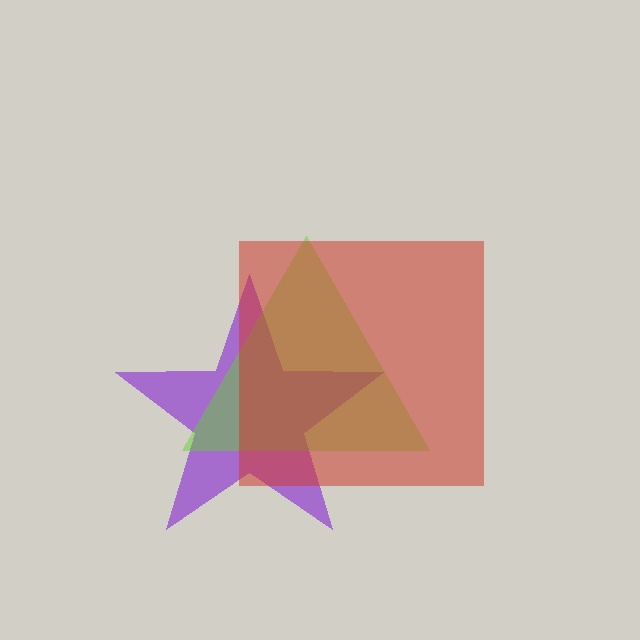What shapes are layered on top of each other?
The layered shapes are: a purple star, a lime triangle, a red square.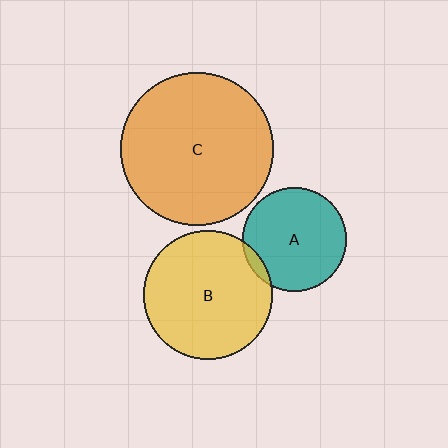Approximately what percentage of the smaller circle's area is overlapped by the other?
Approximately 5%.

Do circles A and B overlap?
Yes.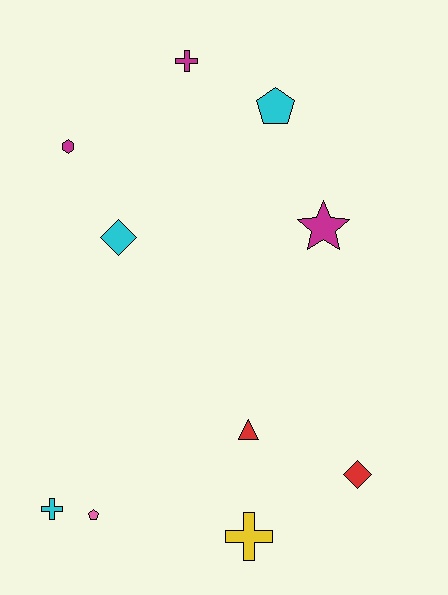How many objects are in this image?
There are 10 objects.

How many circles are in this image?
There are no circles.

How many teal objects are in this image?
There are no teal objects.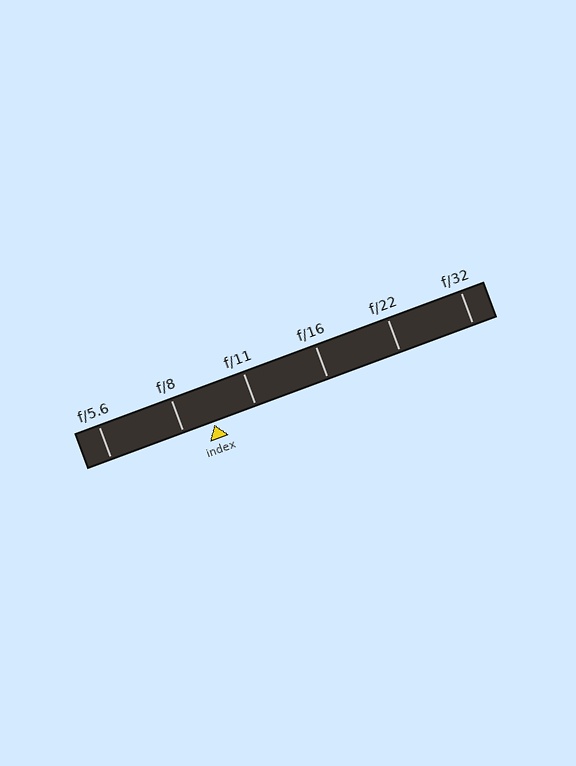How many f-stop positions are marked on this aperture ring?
There are 6 f-stop positions marked.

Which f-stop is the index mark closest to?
The index mark is closest to f/8.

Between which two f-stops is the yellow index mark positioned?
The index mark is between f/8 and f/11.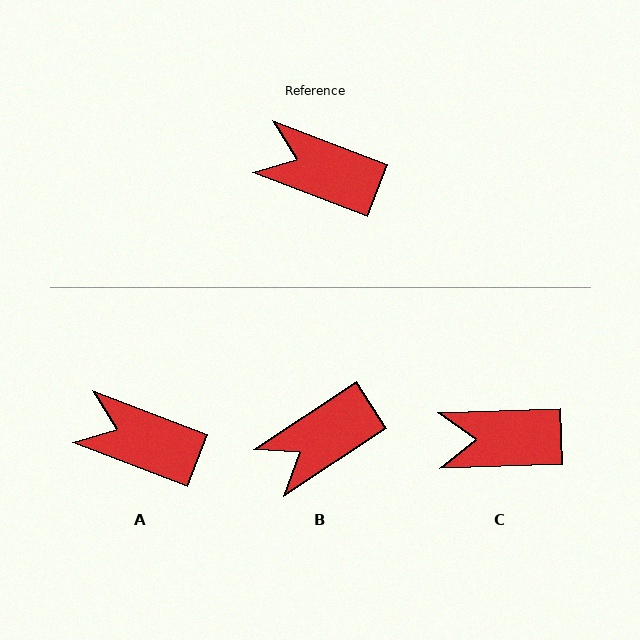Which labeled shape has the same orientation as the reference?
A.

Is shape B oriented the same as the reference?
No, it is off by about 54 degrees.